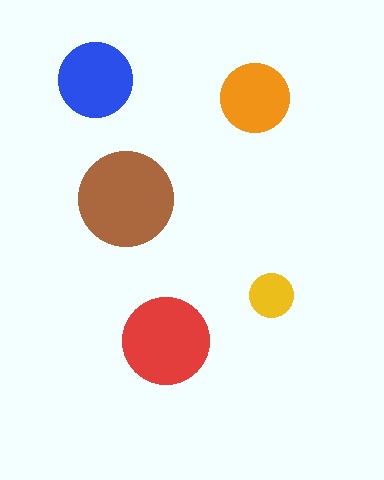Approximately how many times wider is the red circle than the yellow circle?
About 2 times wider.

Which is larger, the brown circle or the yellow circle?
The brown one.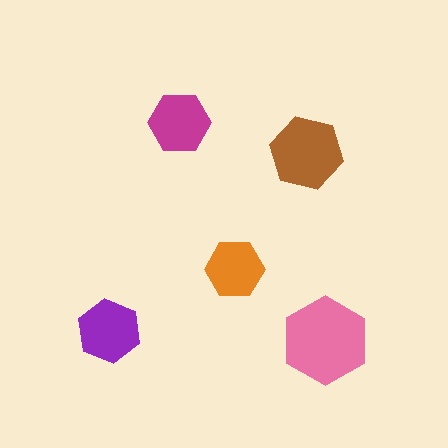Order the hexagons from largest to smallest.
the pink one, the brown one, the purple one, the magenta one, the orange one.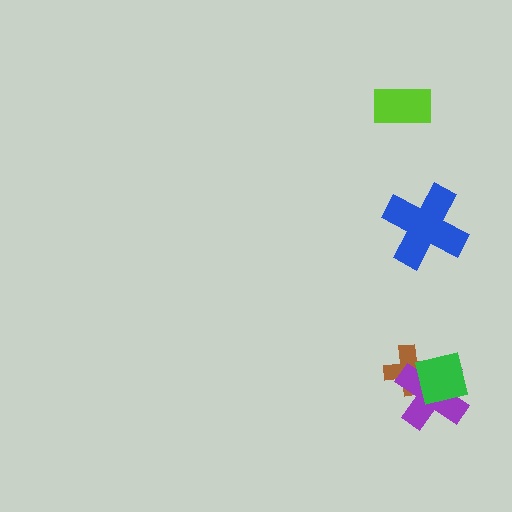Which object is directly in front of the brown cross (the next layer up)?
The purple cross is directly in front of the brown cross.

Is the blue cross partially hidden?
No, no other shape covers it.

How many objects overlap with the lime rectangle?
0 objects overlap with the lime rectangle.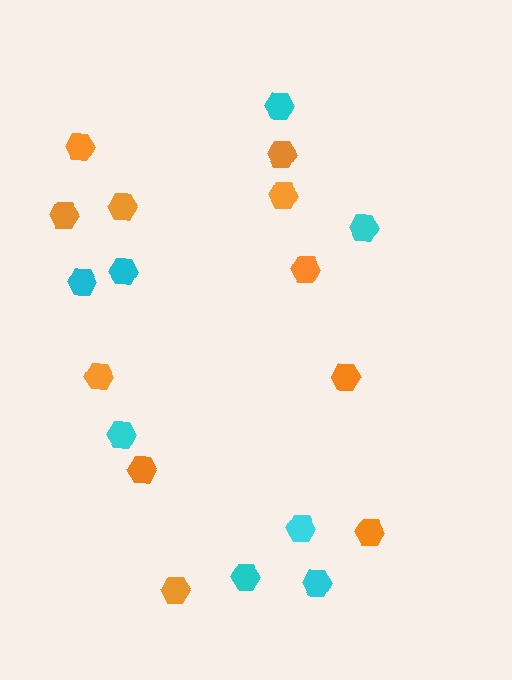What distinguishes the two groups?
There are 2 groups: one group of orange hexagons (11) and one group of cyan hexagons (8).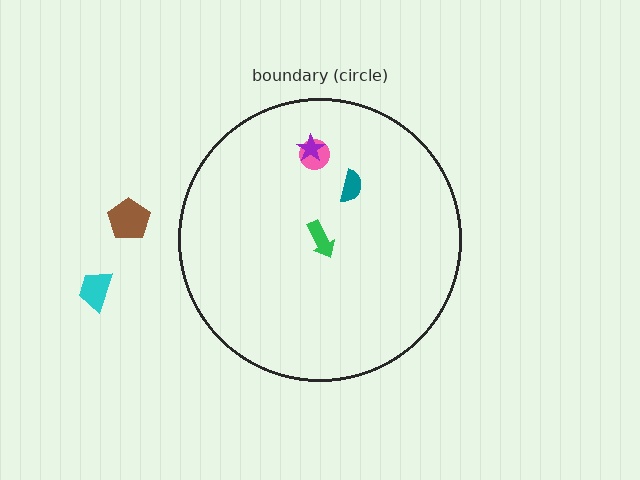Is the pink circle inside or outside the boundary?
Inside.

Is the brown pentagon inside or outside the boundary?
Outside.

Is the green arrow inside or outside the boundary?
Inside.